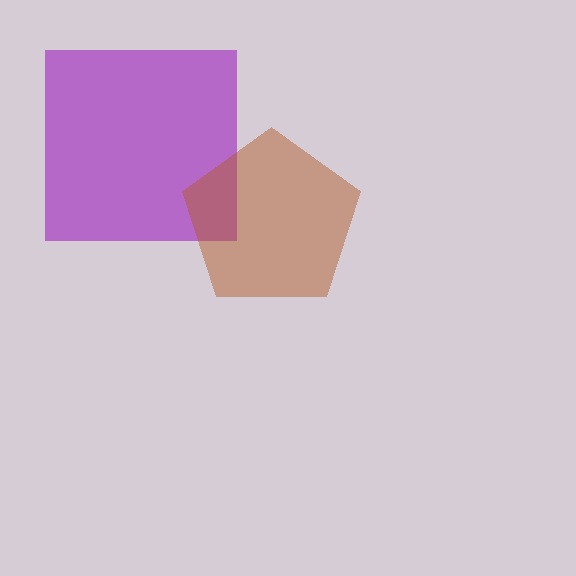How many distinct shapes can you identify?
There are 2 distinct shapes: a purple square, a brown pentagon.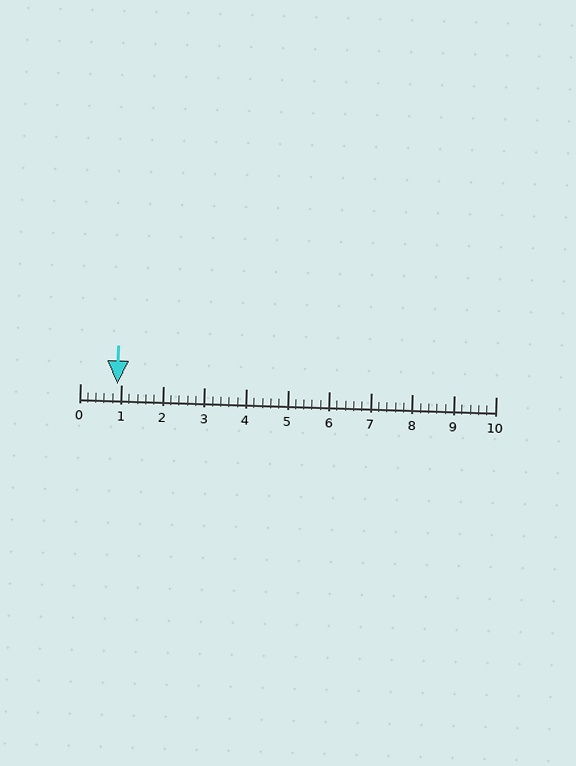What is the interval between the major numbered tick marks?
The major tick marks are spaced 1 units apart.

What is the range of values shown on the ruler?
The ruler shows values from 0 to 10.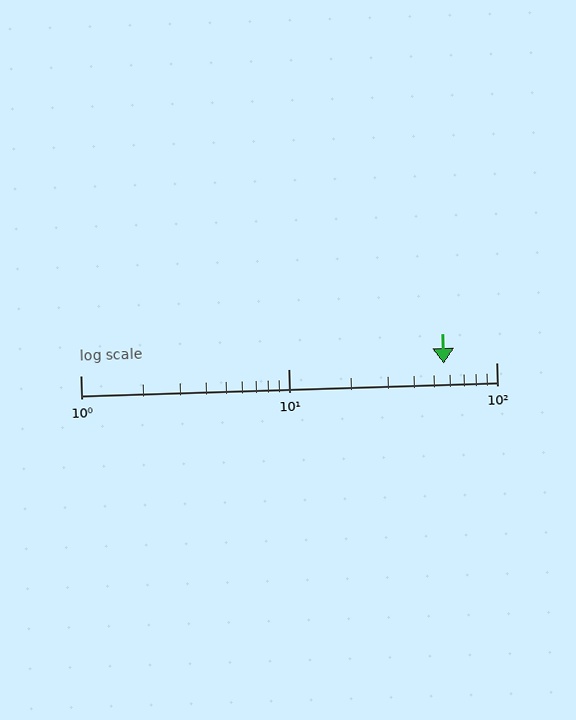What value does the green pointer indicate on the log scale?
The pointer indicates approximately 56.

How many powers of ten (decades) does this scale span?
The scale spans 2 decades, from 1 to 100.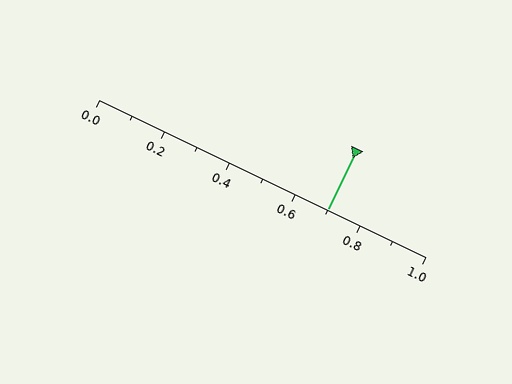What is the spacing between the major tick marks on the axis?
The major ticks are spaced 0.2 apart.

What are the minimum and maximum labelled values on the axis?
The axis runs from 0.0 to 1.0.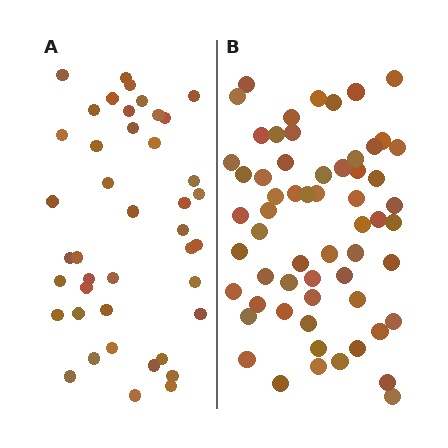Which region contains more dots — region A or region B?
Region B (the right region) has more dots.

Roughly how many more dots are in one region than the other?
Region B has approximately 20 more dots than region A.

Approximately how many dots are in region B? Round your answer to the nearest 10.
About 60 dots.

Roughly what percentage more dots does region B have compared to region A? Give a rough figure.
About 45% more.